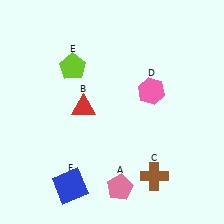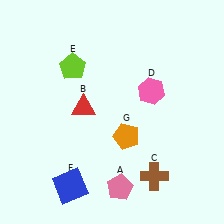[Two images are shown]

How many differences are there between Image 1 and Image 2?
There is 1 difference between the two images.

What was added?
An orange pentagon (G) was added in Image 2.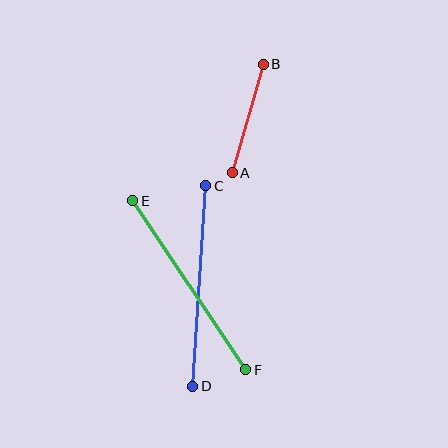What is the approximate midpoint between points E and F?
The midpoint is at approximately (189, 285) pixels.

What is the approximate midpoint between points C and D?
The midpoint is at approximately (199, 286) pixels.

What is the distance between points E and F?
The distance is approximately 203 pixels.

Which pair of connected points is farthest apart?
Points E and F are farthest apart.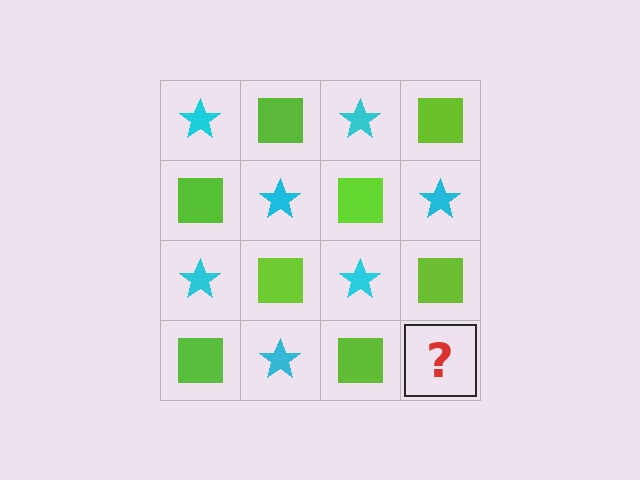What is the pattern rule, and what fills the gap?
The rule is that it alternates cyan star and lime square in a checkerboard pattern. The gap should be filled with a cyan star.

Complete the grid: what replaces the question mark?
The question mark should be replaced with a cyan star.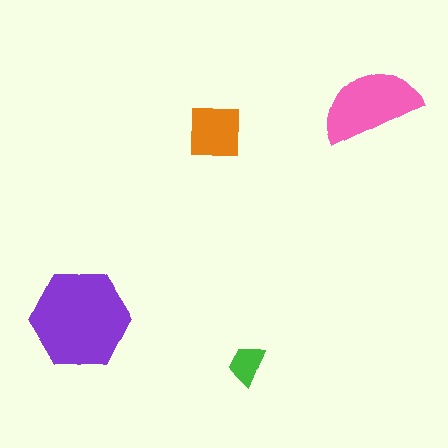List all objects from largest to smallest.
The purple hexagon, the pink semicircle, the orange square, the green trapezoid.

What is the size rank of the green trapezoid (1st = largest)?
4th.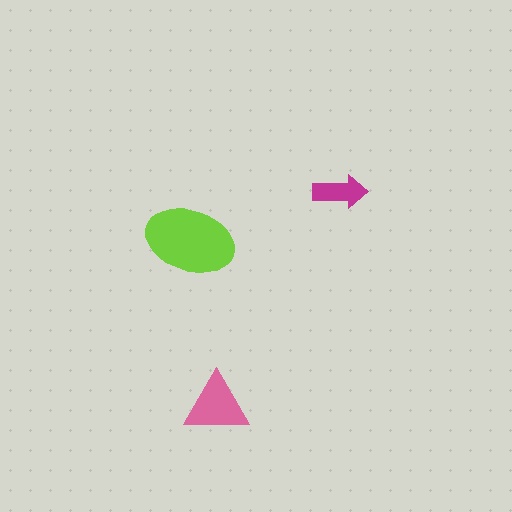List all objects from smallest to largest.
The magenta arrow, the pink triangle, the lime ellipse.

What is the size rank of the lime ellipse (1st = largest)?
1st.